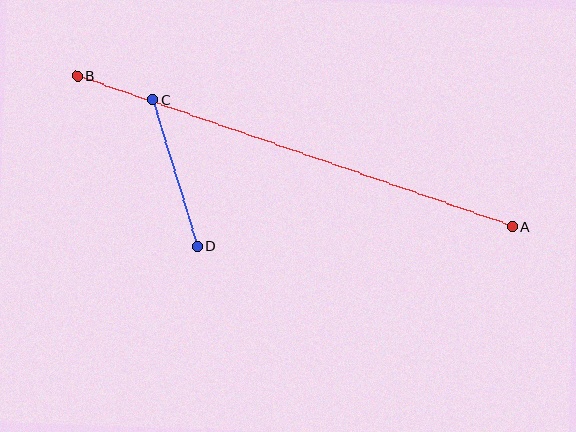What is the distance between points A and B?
The distance is approximately 461 pixels.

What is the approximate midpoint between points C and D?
The midpoint is at approximately (175, 173) pixels.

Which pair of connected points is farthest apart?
Points A and B are farthest apart.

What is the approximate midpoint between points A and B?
The midpoint is at approximately (295, 151) pixels.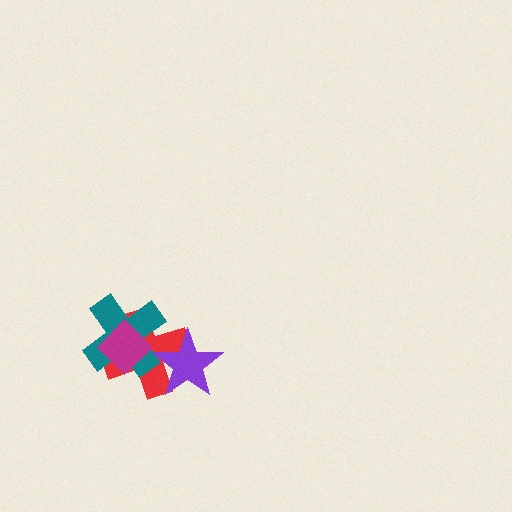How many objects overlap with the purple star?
2 objects overlap with the purple star.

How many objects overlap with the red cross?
3 objects overlap with the red cross.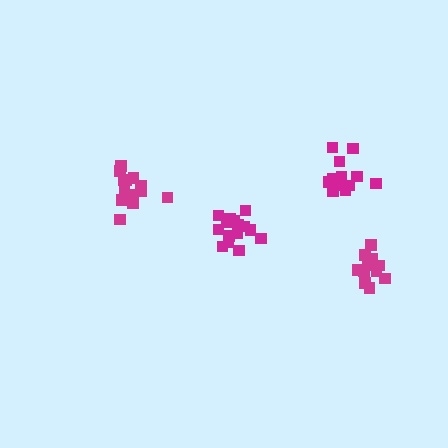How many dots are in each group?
Group 1: 17 dots, Group 2: 12 dots, Group 3: 17 dots, Group 4: 13 dots (59 total).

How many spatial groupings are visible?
There are 4 spatial groupings.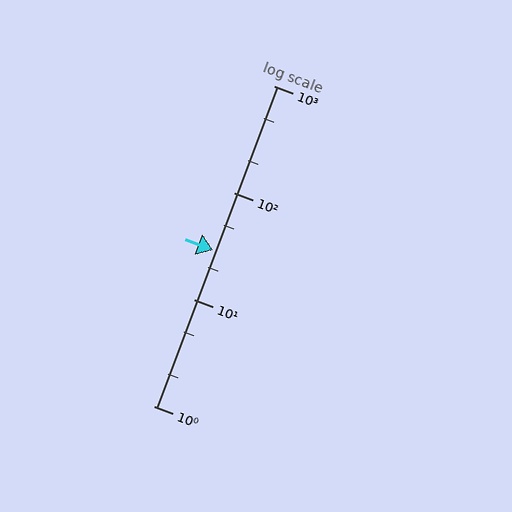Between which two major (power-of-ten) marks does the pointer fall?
The pointer is between 10 and 100.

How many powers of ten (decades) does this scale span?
The scale spans 3 decades, from 1 to 1000.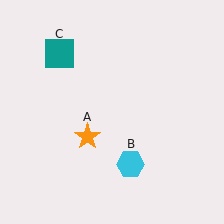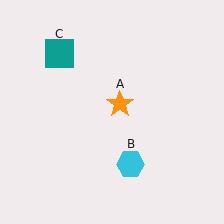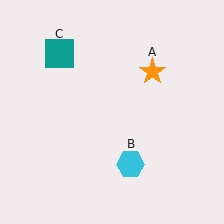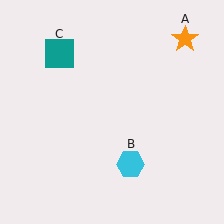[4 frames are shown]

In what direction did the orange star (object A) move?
The orange star (object A) moved up and to the right.